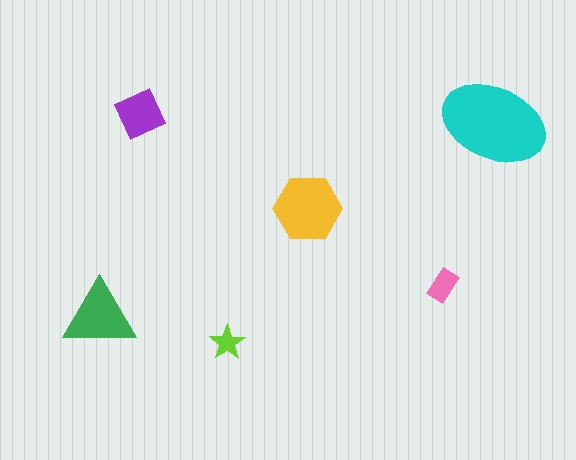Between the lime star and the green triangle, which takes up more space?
The green triangle.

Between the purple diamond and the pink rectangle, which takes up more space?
The purple diamond.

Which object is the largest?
The cyan ellipse.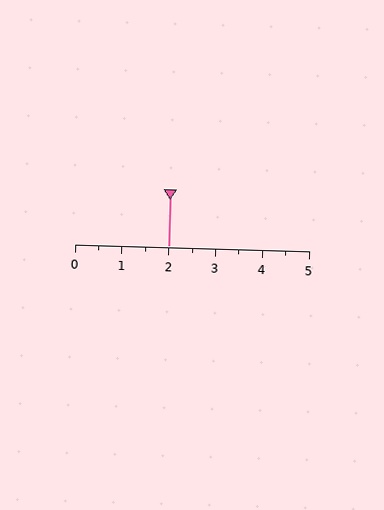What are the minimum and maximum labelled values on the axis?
The axis runs from 0 to 5.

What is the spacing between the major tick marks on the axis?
The major ticks are spaced 1 apart.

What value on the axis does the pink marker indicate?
The marker indicates approximately 2.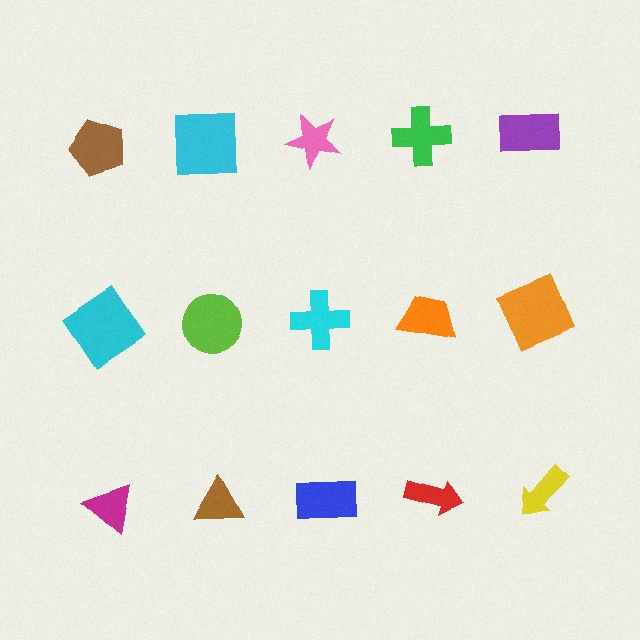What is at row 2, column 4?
An orange trapezoid.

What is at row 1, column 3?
A pink star.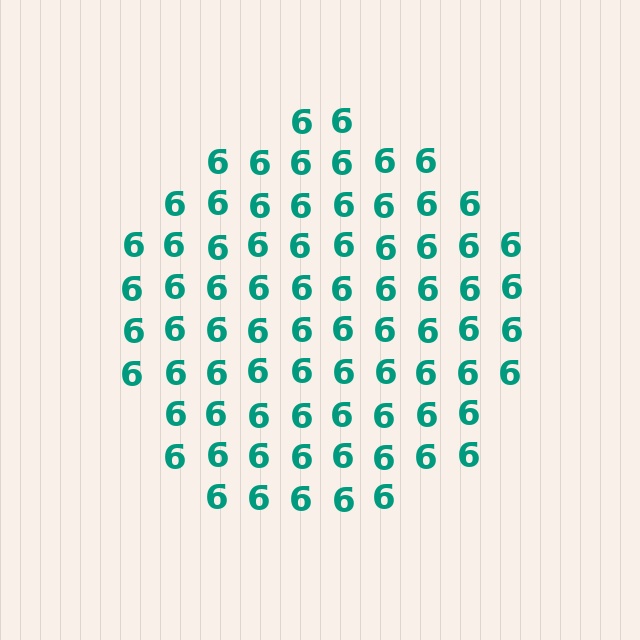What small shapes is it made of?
It is made of small digit 6's.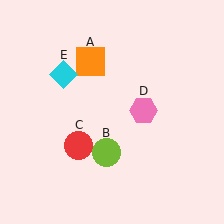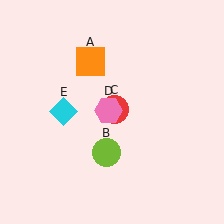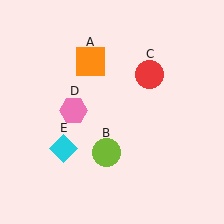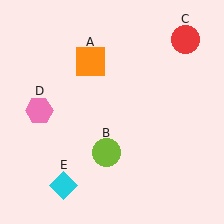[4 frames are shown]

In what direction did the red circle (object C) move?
The red circle (object C) moved up and to the right.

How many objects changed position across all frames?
3 objects changed position: red circle (object C), pink hexagon (object D), cyan diamond (object E).